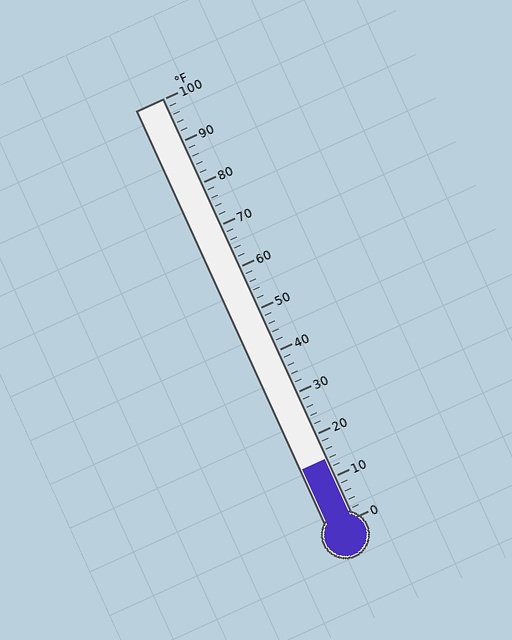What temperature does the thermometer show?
The thermometer shows approximately 14°F.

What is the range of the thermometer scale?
The thermometer scale ranges from 0°F to 100°F.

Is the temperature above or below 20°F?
The temperature is below 20°F.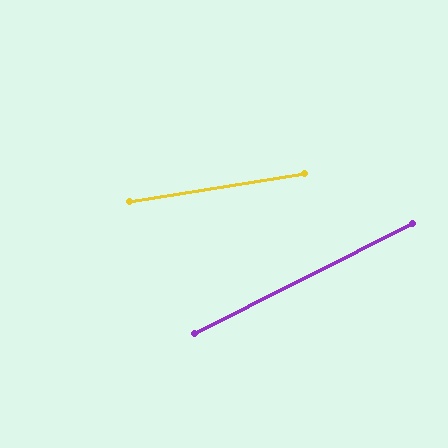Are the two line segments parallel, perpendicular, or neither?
Neither parallel nor perpendicular — they differ by about 18°.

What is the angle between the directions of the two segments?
Approximately 18 degrees.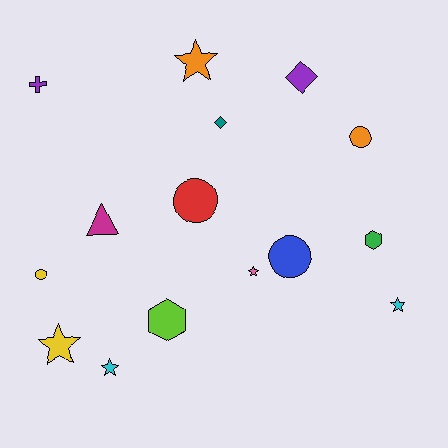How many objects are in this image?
There are 15 objects.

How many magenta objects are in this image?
There is 1 magenta object.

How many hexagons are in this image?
There are 2 hexagons.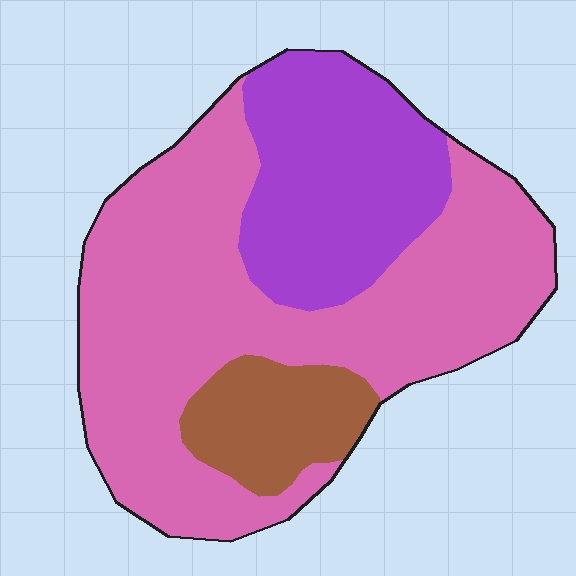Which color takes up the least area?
Brown, at roughly 10%.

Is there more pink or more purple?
Pink.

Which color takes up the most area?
Pink, at roughly 60%.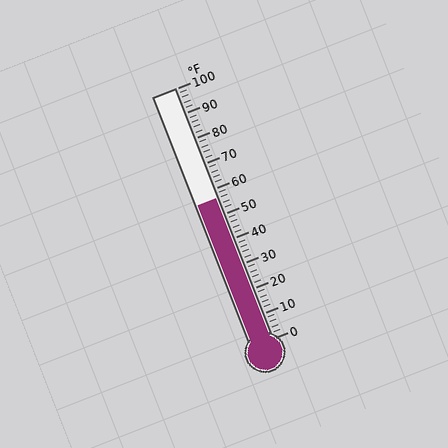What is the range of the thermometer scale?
The thermometer scale ranges from 0°F to 100°F.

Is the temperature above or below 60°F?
The temperature is below 60°F.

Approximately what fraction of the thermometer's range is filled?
The thermometer is filled to approximately 55% of its range.